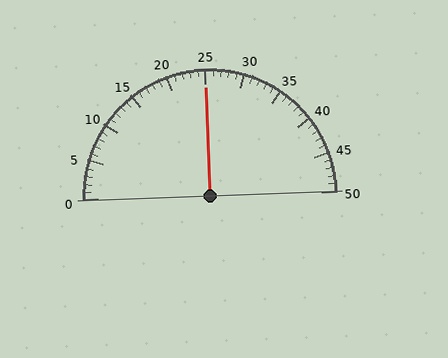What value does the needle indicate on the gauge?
The needle indicates approximately 25.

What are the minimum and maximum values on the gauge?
The gauge ranges from 0 to 50.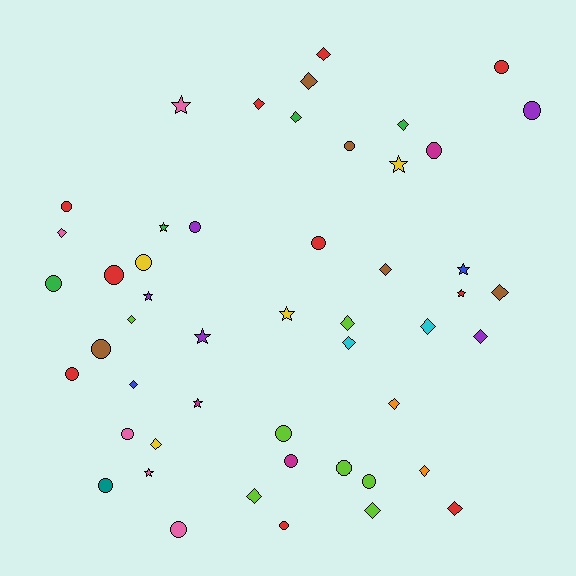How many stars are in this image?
There are 10 stars.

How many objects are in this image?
There are 50 objects.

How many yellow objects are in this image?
There are 4 yellow objects.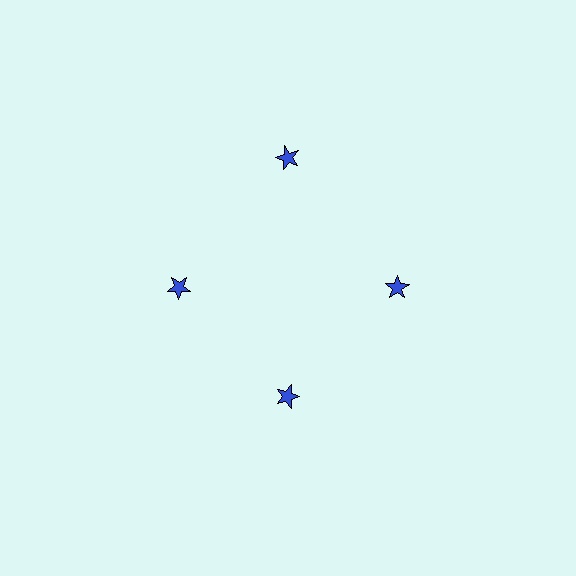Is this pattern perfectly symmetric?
No. The 4 blue stars are arranged in a ring, but one element near the 12 o'clock position is pushed outward from the center, breaking the 4-fold rotational symmetry.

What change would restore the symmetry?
The symmetry would be restored by moving it inward, back onto the ring so that all 4 stars sit at equal angles and equal distance from the center.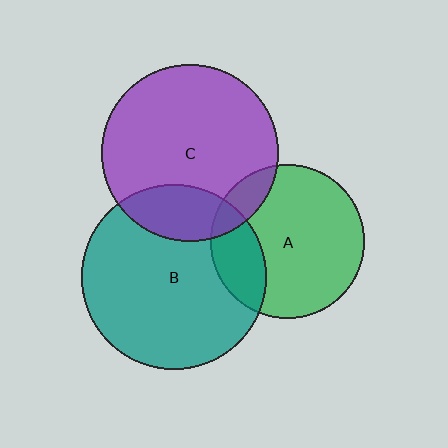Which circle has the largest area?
Circle B (teal).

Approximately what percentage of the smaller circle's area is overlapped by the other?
Approximately 20%.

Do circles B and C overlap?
Yes.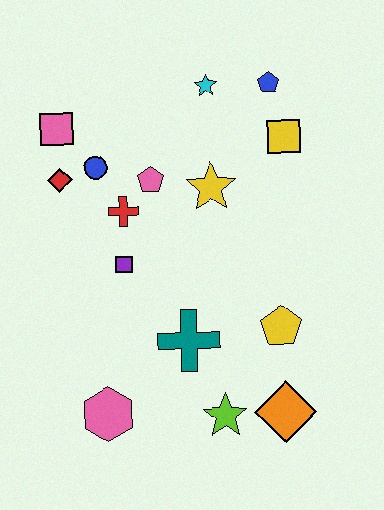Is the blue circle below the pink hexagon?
No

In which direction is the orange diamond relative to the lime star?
The orange diamond is to the right of the lime star.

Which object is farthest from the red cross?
The orange diamond is farthest from the red cross.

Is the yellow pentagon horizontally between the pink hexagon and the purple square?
No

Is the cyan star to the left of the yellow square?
Yes